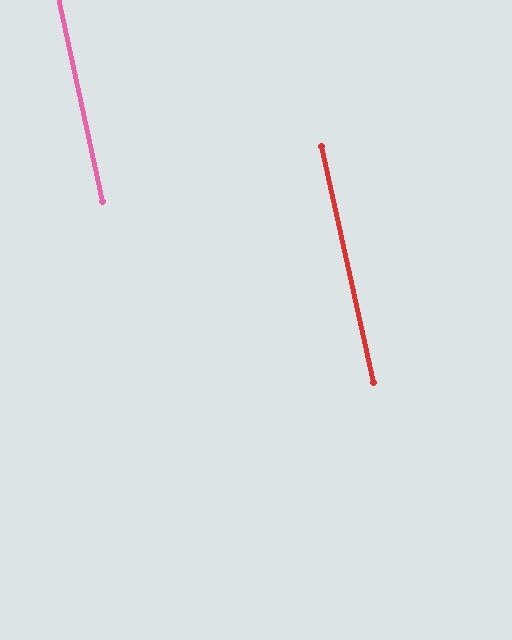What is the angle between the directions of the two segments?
Approximately 0 degrees.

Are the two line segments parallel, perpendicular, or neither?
Parallel — their directions differ by only 0.3°.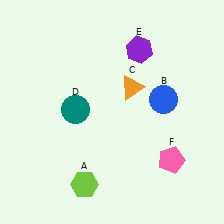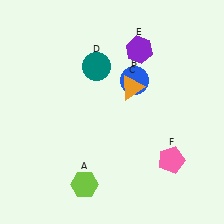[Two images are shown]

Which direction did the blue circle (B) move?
The blue circle (B) moved left.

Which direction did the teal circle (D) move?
The teal circle (D) moved up.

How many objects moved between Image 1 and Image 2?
2 objects moved between the two images.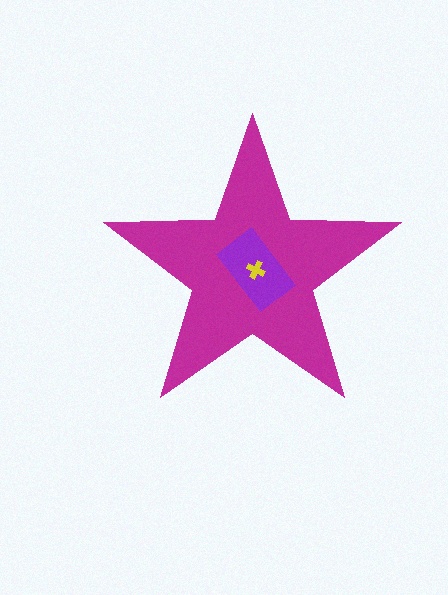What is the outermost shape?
The magenta star.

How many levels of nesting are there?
3.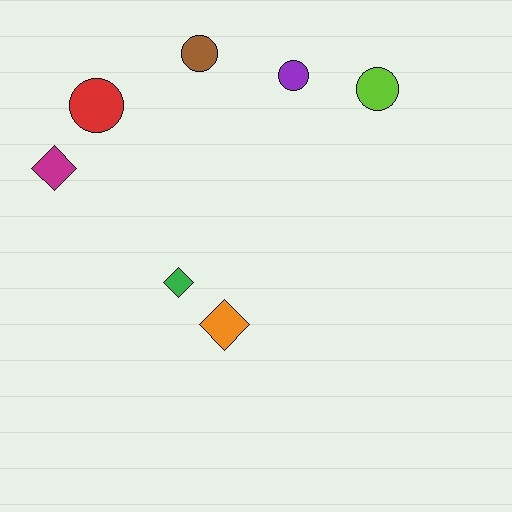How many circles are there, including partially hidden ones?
There are 4 circles.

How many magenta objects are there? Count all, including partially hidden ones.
There is 1 magenta object.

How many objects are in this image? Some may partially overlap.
There are 7 objects.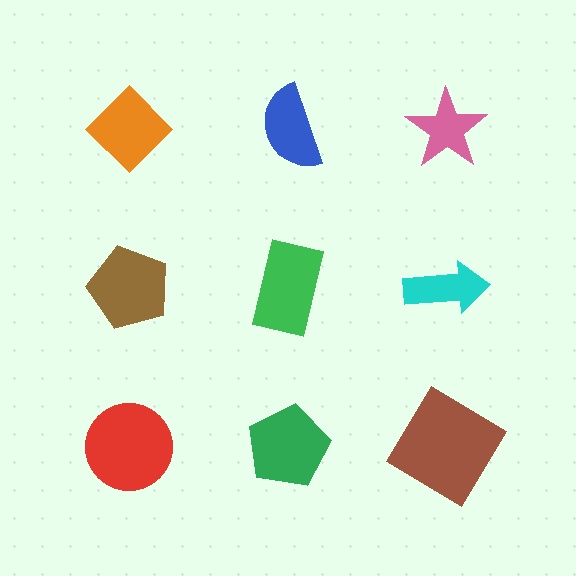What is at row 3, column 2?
A green pentagon.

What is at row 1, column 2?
A blue semicircle.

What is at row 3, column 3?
A brown diamond.